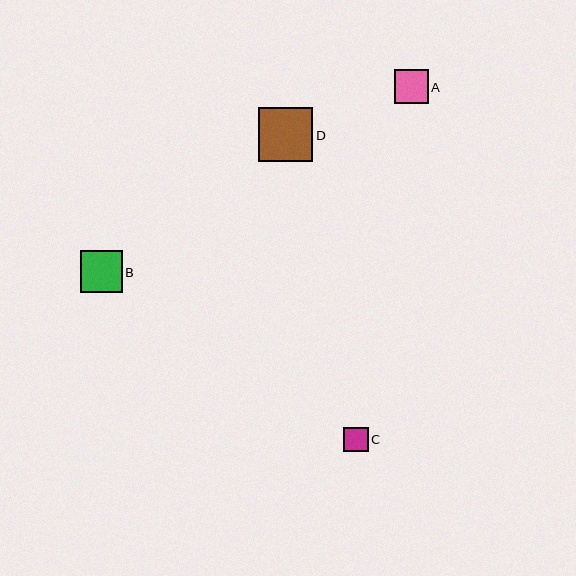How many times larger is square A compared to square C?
Square A is approximately 1.4 times the size of square C.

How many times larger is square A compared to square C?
Square A is approximately 1.4 times the size of square C.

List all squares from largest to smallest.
From largest to smallest: D, B, A, C.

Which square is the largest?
Square D is the largest with a size of approximately 54 pixels.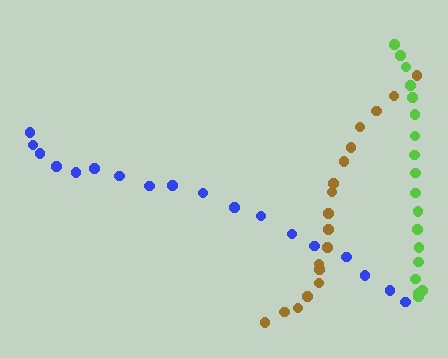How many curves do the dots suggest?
There are 3 distinct paths.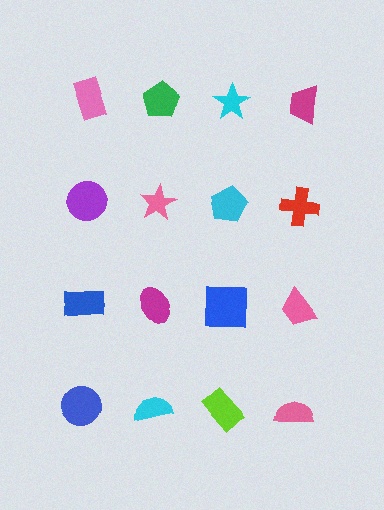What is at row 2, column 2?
A pink star.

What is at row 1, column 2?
A green pentagon.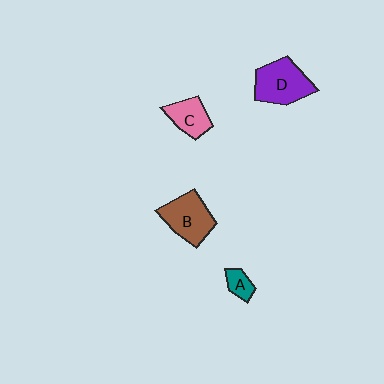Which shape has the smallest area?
Shape A (teal).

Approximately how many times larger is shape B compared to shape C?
Approximately 1.5 times.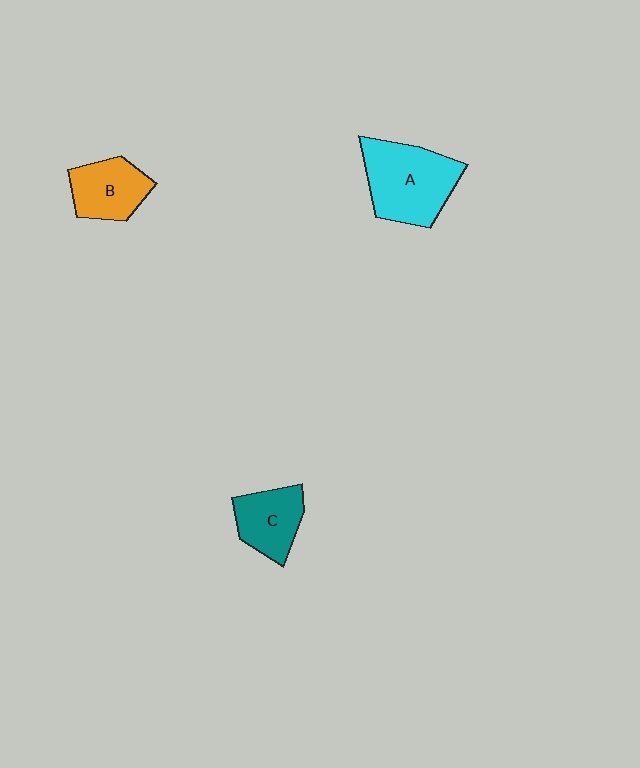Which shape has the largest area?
Shape A (cyan).